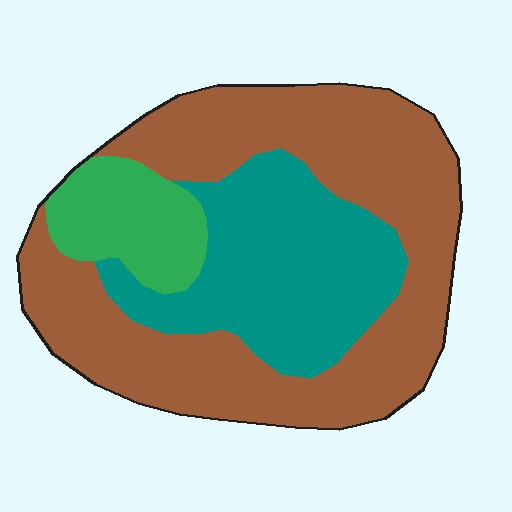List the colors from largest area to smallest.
From largest to smallest: brown, teal, green.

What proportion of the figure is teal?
Teal takes up about one third (1/3) of the figure.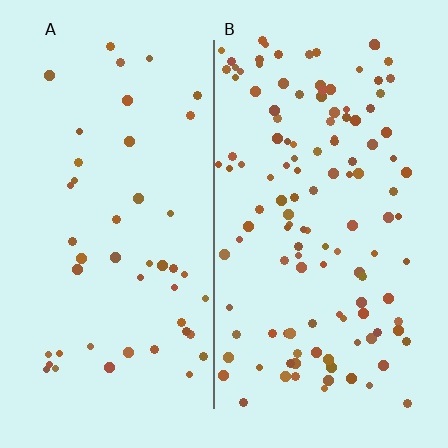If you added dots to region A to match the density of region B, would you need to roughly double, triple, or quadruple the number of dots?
Approximately triple.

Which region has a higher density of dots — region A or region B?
B (the right).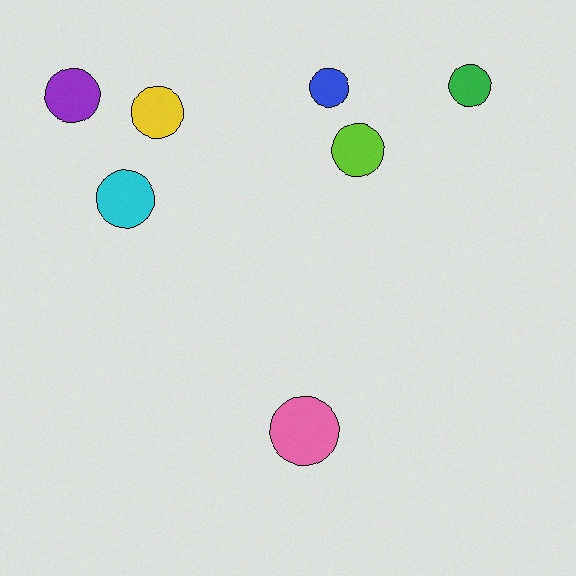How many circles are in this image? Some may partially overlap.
There are 7 circles.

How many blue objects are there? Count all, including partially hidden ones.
There is 1 blue object.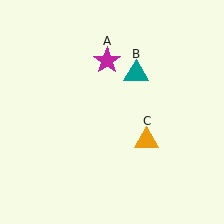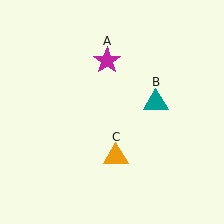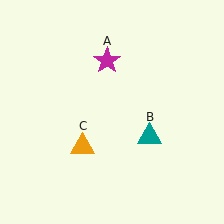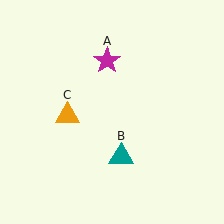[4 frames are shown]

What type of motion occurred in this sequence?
The teal triangle (object B), orange triangle (object C) rotated clockwise around the center of the scene.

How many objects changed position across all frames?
2 objects changed position: teal triangle (object B), orange triangle (object C).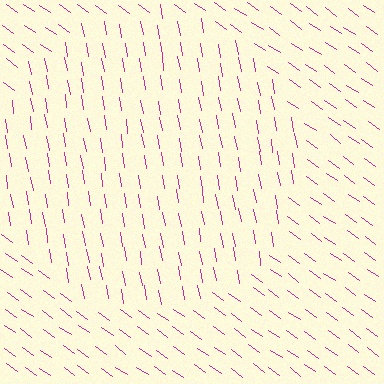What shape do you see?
I see a circle.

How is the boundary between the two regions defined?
The boundary is defined purely by a change in line orientation (approximately 45 degrees difference). All lines are the same color and thickness.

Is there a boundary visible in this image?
Yes, there is a texture boundary formed by a change in line orientation.